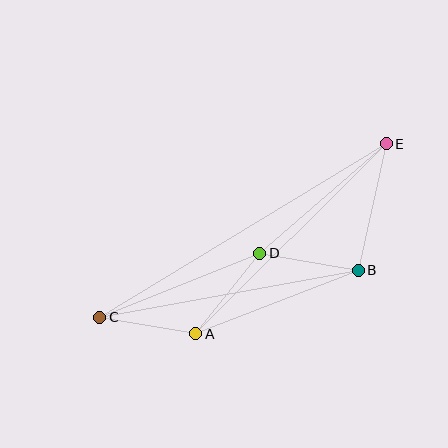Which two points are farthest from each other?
Points C and E are farthest from each other.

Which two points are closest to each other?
Points A and C are closest to each other.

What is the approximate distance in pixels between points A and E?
The distance between A and E is approximately 269 pixels.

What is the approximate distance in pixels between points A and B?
The distance between A and B is approximately 174 pixels.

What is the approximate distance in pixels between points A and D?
The distance between A and D is approximately 103 pixels.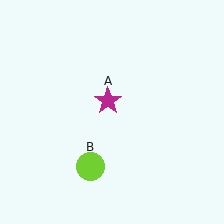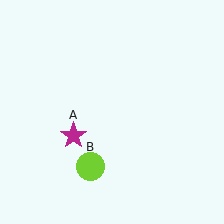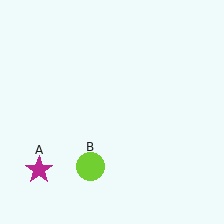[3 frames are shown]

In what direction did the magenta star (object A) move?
The magenta star (object A) moved down and to the left.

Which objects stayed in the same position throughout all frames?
Lime circle (object B) remained stationary.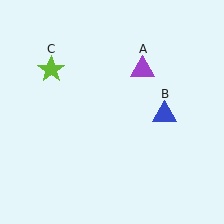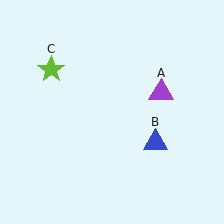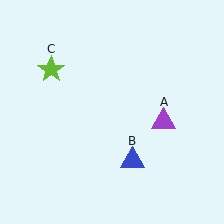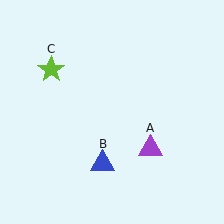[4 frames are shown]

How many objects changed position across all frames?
2 objects changed position: purple triangle (object A), blue triangle (object B).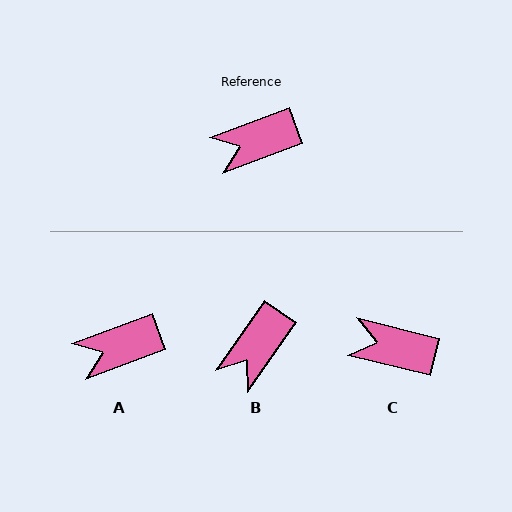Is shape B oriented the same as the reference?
No, it is off by about 35 degrees.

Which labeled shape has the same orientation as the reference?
A.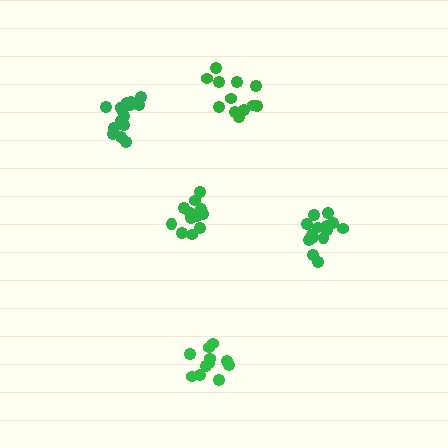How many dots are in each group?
Group 1: 15 dots, Group 2: 15 dots, Group 3: 12 dots, Group 4: 11 dots, Group 5: 15 dots (68 total).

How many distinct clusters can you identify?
There are 5 distinct clusters.